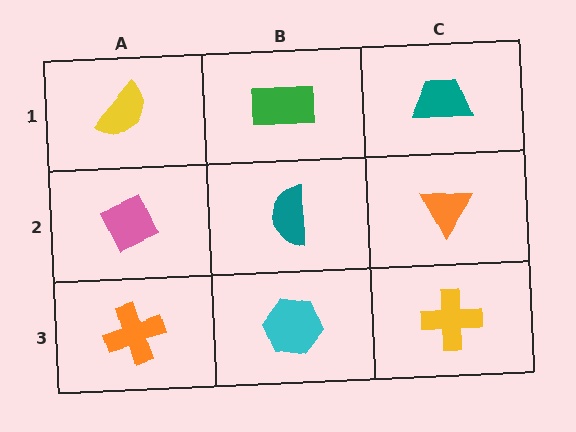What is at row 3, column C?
A yellow cross.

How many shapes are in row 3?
3 shapes.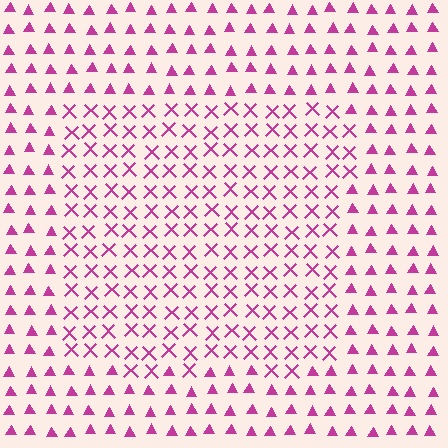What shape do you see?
I see a rectangle.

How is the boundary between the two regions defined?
The boundary is defined by a change in element shape: X marks inside vs. triangles outside. All elements share the same color and spacing.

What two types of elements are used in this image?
The image uses X marks inside the rectangle region and triangles outside it.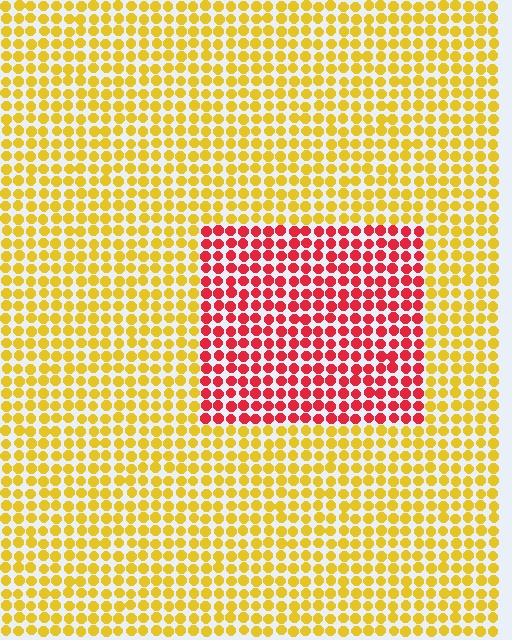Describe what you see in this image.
The image is filled with small yellow elements in a uniform arrangement. A rectangle-shaped region is visible where the elements are tinted to a slightly different hue, forming a subtle color boundary.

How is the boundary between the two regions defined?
The boundary is defined purely by a slight shift in hue (about 58 degrees). Spacing, size, and orientation are identical on both sides.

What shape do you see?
I see a rectangle.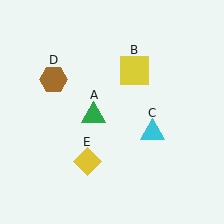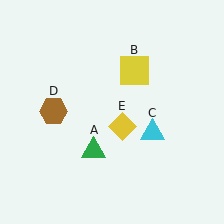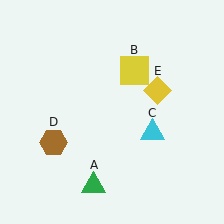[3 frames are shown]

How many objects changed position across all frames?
3 objects changed position: green triangle (object A), brown hexagon (object D), yellow diamond (object E).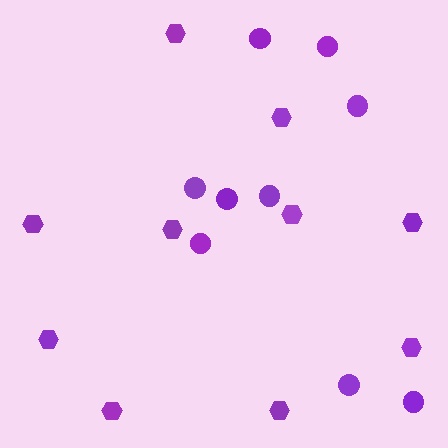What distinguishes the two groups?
There are 2 groups: one group of hexagons (10) and one group of circles (9).